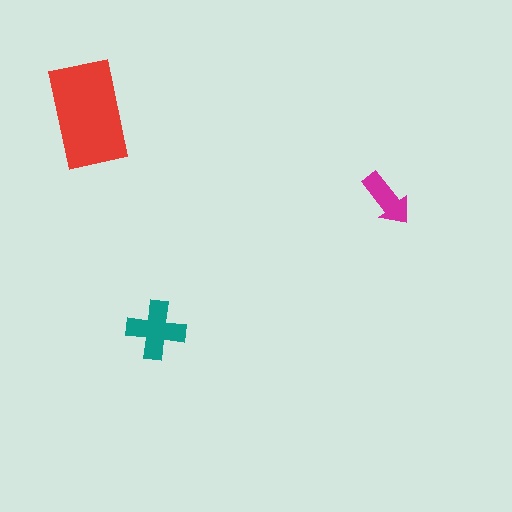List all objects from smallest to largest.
The magenta arrow, the teal cross, the red rectangle.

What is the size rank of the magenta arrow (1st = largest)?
3rd.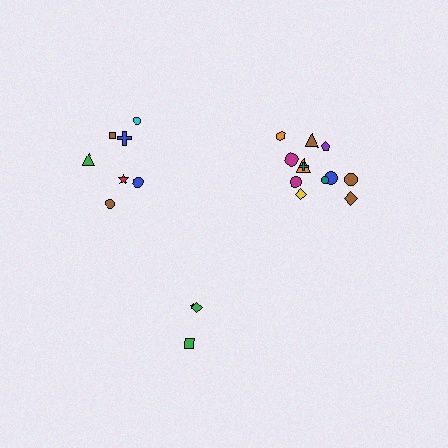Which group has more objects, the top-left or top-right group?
The top-right group.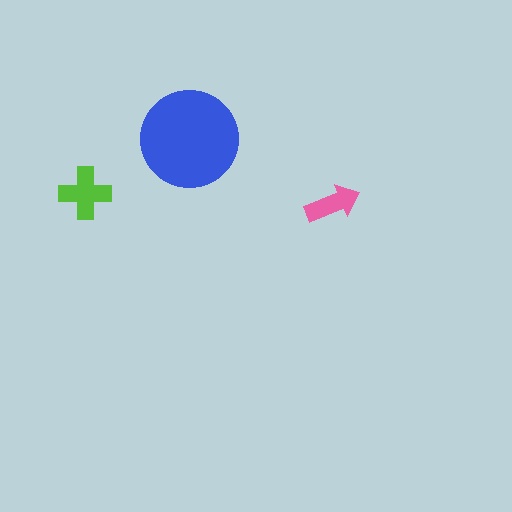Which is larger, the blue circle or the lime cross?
The blue circle.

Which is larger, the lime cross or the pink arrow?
The lime cross.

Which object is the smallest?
The pink arrow.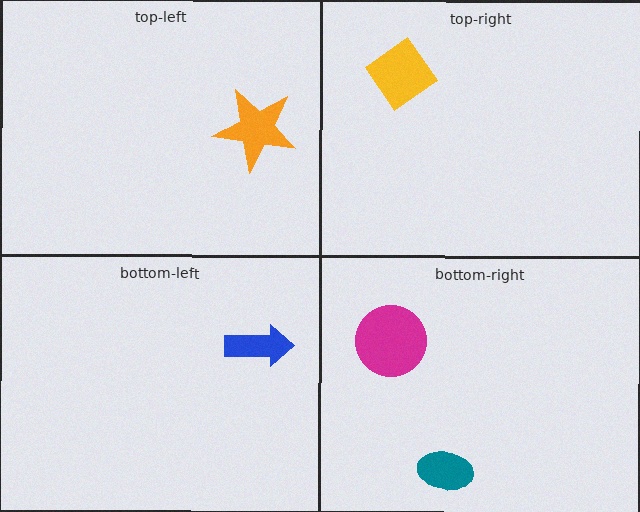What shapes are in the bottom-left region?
The blue arrow.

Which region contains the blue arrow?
The bottom-left region.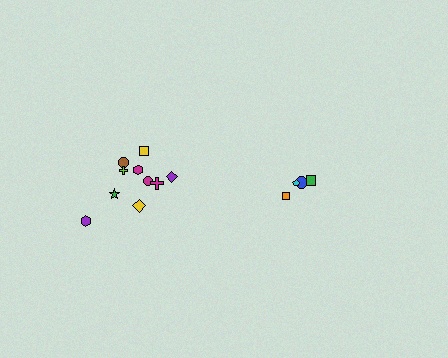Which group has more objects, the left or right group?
The left group.